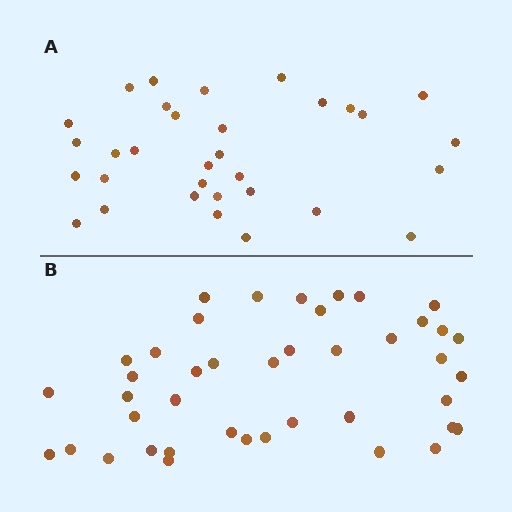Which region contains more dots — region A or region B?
Region B (the bottom region) has more dots.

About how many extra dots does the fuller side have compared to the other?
Region B has roughly 10 or so more dots than region A.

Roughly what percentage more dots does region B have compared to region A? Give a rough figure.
About 30% more.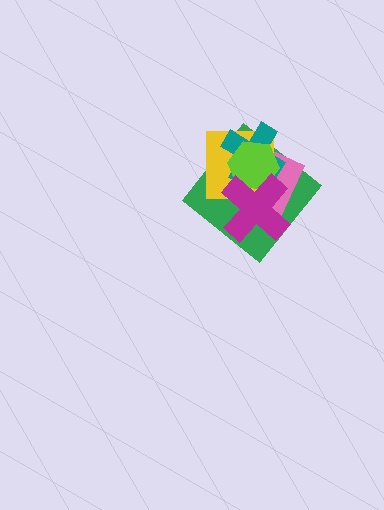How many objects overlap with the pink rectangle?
5 objects overlap with the pink rectangle.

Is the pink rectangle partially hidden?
Yes, it is partially covered by another shape.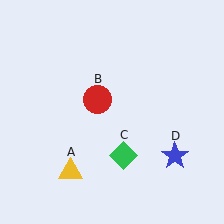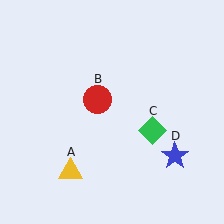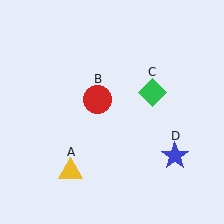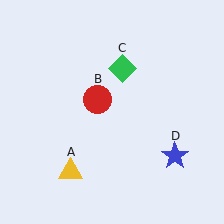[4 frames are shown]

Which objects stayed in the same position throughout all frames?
Yellow triangle (object A) and red circle (object B) and blue star (object D) remained stationary.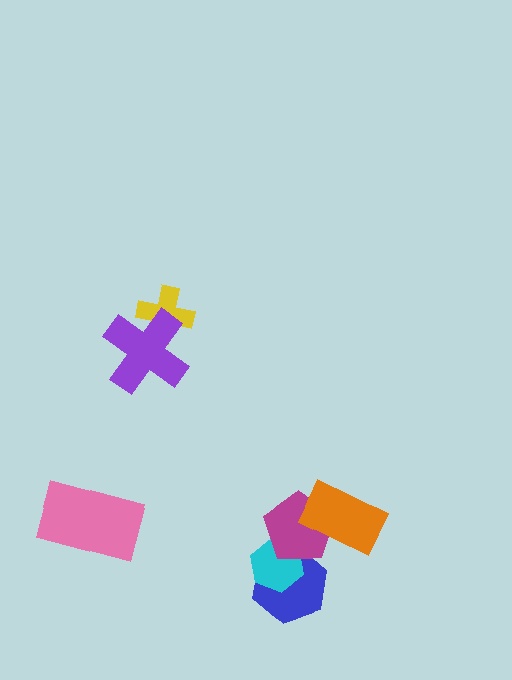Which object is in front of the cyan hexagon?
The magenta pentagon is in front of the cyan hexagon.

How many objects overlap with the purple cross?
1 object overlaps with the purple cross.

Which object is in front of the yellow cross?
The purple cross is in front of the yellow cross.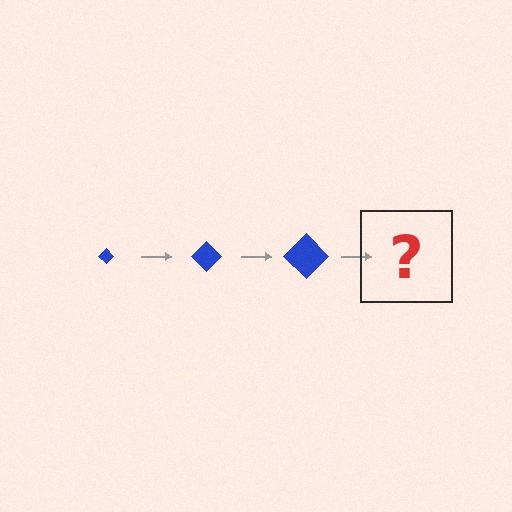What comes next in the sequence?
The next element should be a blue diamond, larger than the previous one.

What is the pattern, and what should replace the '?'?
The pattern is that the diamond gets progressively larger each step. The '?' should be a blue diamond, larger than the previous one.